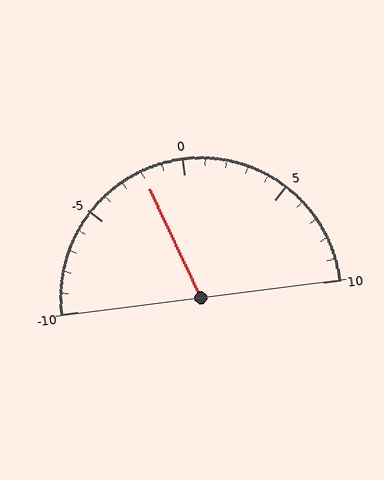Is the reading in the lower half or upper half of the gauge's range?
The reading is in the lower half of the range (-10 to 10).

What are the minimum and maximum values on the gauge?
The gauge ranges from -10 to 10.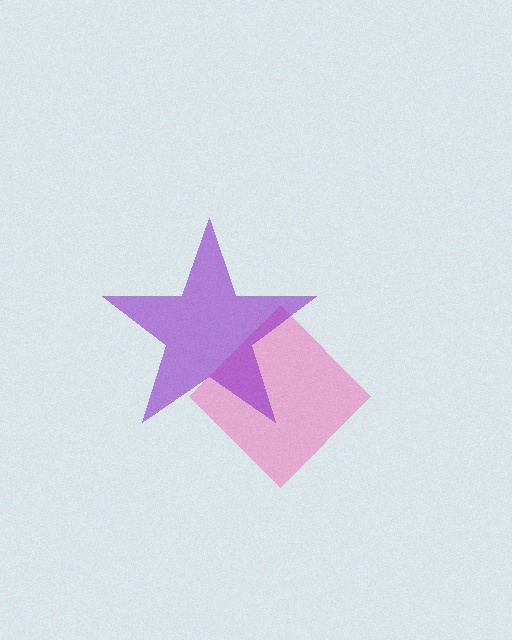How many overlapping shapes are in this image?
There are 2 overlapping shapes in the image.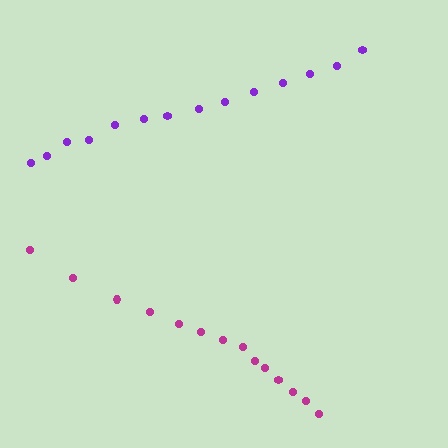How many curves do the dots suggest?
There are 2 distinct paths.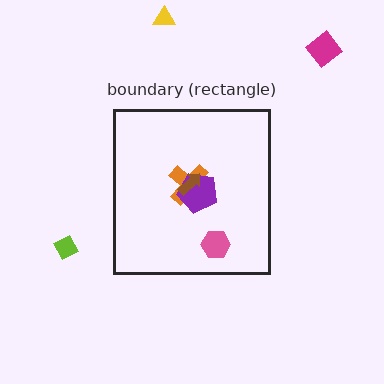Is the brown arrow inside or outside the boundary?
Inside.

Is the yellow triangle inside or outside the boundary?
Outside.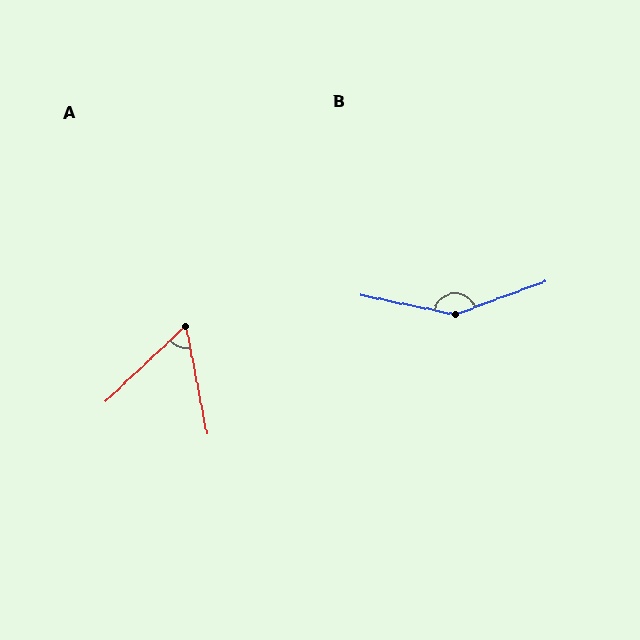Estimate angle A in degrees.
Approximately 58 degrees.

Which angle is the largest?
B, at approximately 148 degrees.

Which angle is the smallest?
A, at approximately 58 degrees.